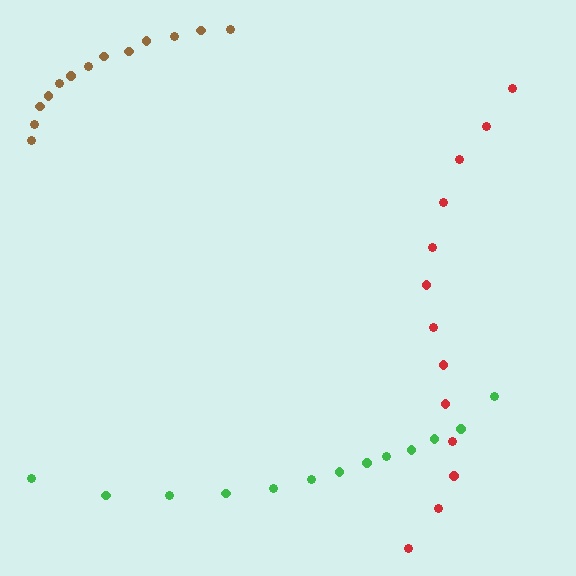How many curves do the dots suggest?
There are 3 distinct paths.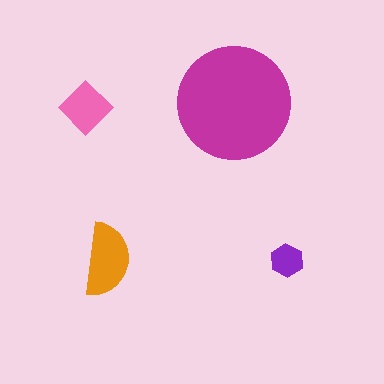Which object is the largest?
The magenta circle.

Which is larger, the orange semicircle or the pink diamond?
The orange semicircle.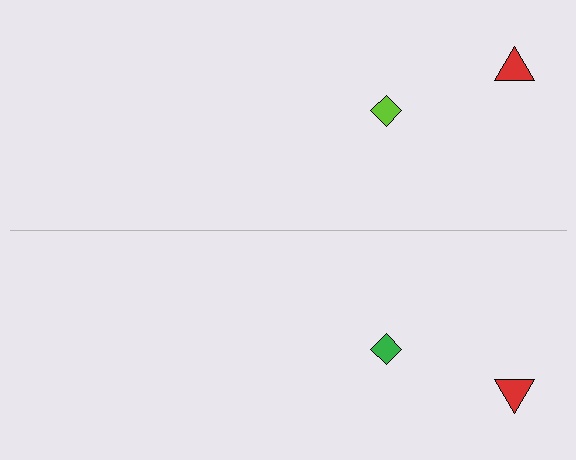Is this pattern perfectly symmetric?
No, the pattern is not perfectly symmetric. The green diamond on the bottom side breaks the symmetry — its mirror counterpart is lime.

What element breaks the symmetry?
The green diamond on the bottom side breaks the symmetry — its mirror counterpart is lime.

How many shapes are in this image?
There are 4 shapes in this image.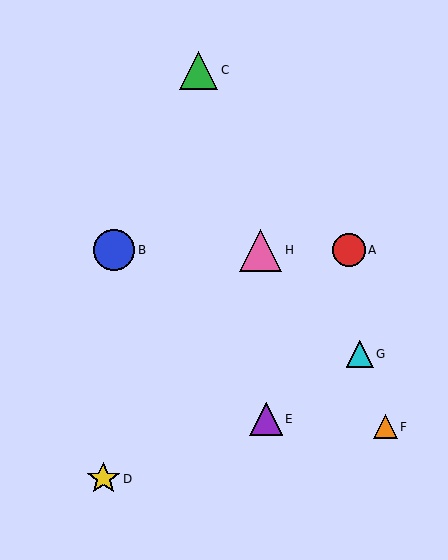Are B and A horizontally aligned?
Yes, both are at y≈250.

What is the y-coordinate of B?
Object B is at y≈250.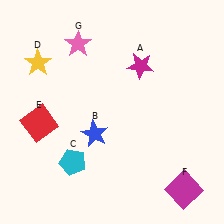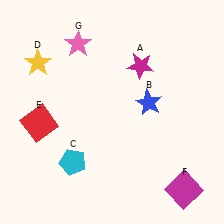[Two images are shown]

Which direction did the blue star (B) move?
The blue star (B) moved right.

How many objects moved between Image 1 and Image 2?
1 object moved between the two images.